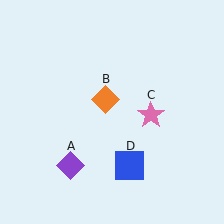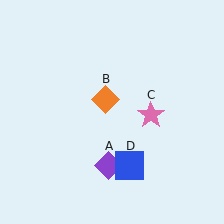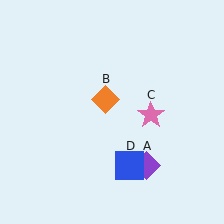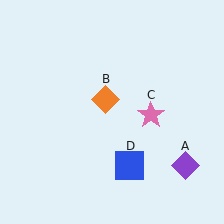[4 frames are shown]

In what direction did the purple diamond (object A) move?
The purple diamond (object A) moved right.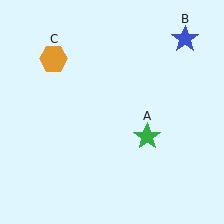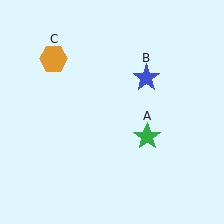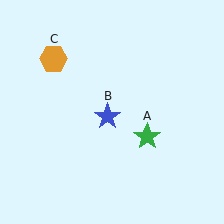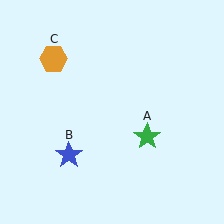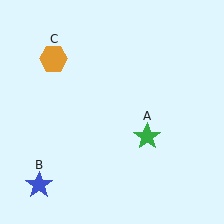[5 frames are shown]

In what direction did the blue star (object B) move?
The blue star (object B) moved down and to the left.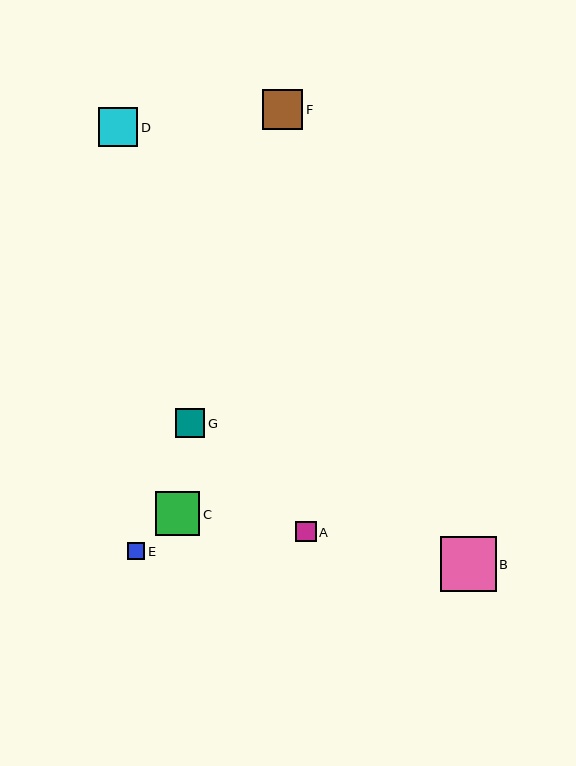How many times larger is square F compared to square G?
Square F is approximately 1.4 times the size of square G.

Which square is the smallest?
Square E is the smallest with a size of approximately 17 pixels.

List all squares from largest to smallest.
From largest to smallest: B, C, F, D, G, A, E.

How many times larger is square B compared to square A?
Square B is approximately 2.7 times the size of square A.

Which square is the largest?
Square B is the largest with a size of approximately 56 pixels.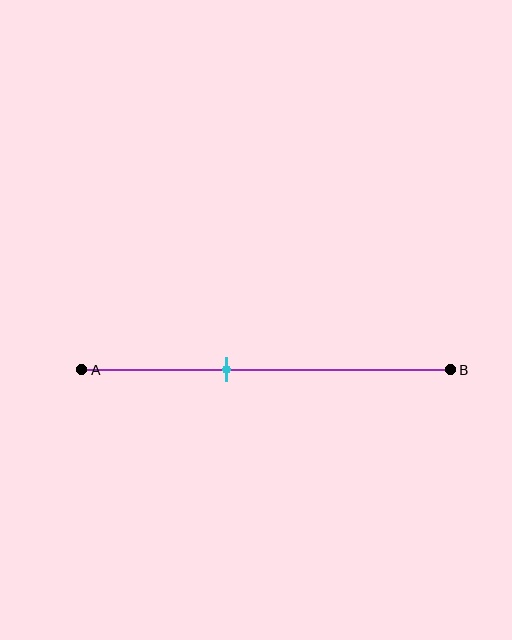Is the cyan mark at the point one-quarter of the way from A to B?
No, the mark is at about 40% from A, not at the 25% one-quarter point.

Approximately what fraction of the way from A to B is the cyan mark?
The cyan mark is approximately 40% of the way from A to B.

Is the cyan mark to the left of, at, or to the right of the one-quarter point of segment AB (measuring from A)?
The cyan mark is to the right of the one-quarter point of segment AB.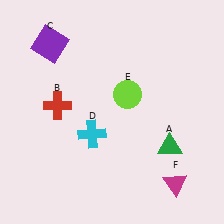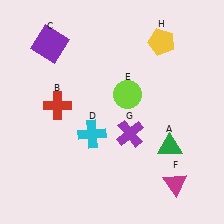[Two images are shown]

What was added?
A purple cross (G), a yellow pentagon (H) were added in Image 2.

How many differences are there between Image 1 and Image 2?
There are 2 differences between the two images.